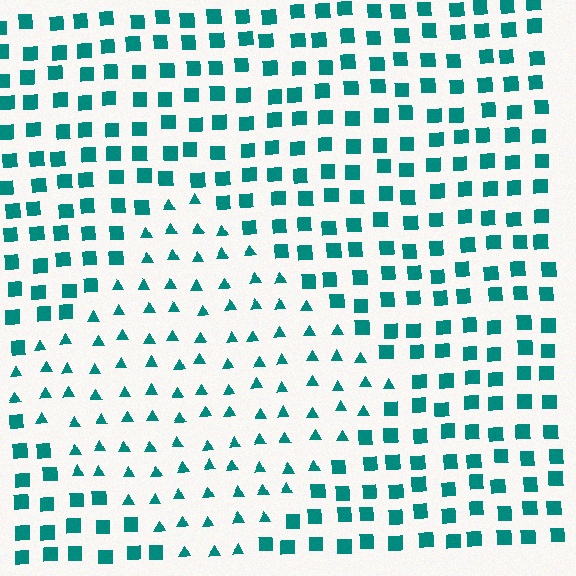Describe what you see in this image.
The image is filled with small teal elements arranged in a uniform grid. A diamond-shaped region contains triangles, while the surrounding area contains squares. The boundary is defined purely by the change in element shape.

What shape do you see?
I see a diamond.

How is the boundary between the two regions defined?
The boundary is defined by a change in element shape: triangles inside vs. squares outside. All elements share the same color and spacing.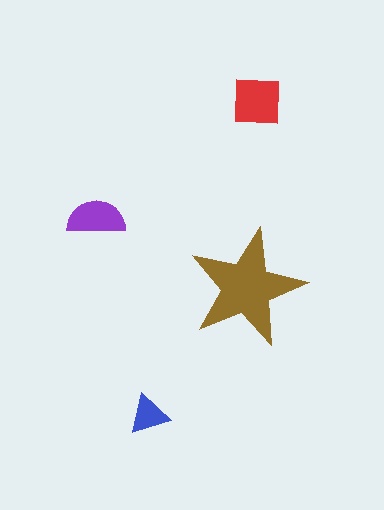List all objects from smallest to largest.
The blue triangle, the purple semicircle, the red square, the brown star.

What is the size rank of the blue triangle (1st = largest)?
4th.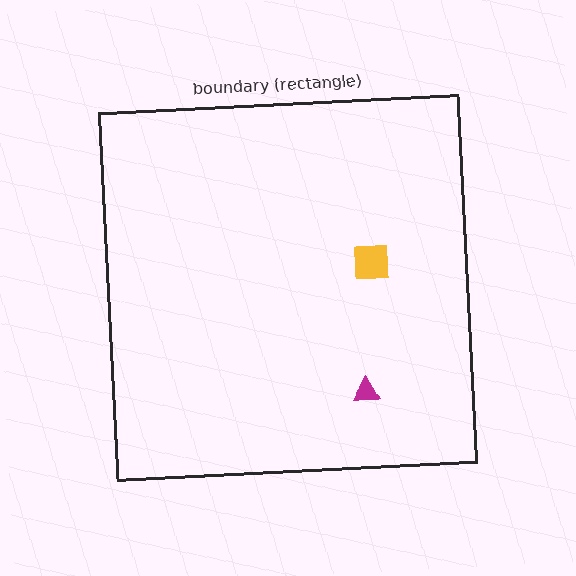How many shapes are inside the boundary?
2 inside, 0 outside.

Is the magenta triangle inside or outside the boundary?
Inside.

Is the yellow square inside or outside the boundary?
Inside.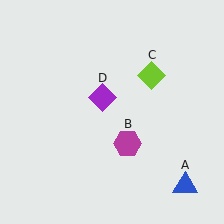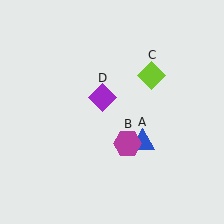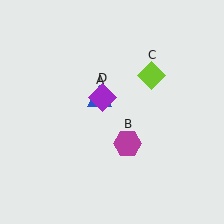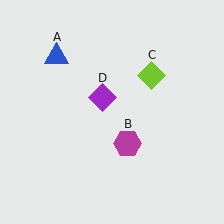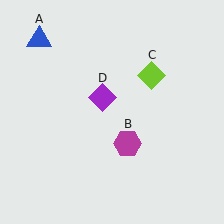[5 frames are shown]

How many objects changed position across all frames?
1 object changed position: blue triangle (object A).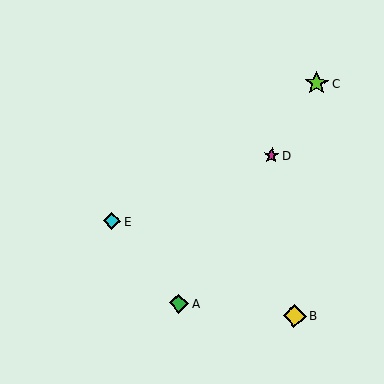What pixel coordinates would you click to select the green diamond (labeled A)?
Click at (179, 304) to select the green diamond A.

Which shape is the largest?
The lime star (labeled C) is the largest.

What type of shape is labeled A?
Shape A is a green diamond.